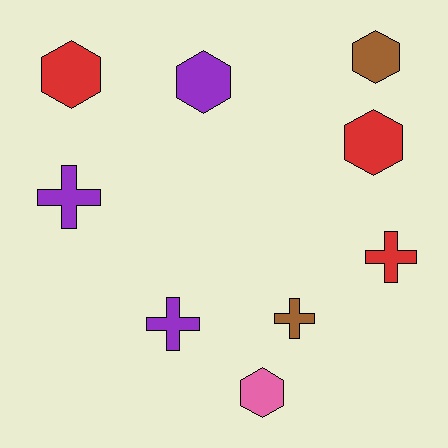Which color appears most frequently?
Purple, with 3 objects.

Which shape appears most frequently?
Hexagon, with 5 objects.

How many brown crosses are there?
There is 1 brown cross.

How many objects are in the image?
There are 9 objects.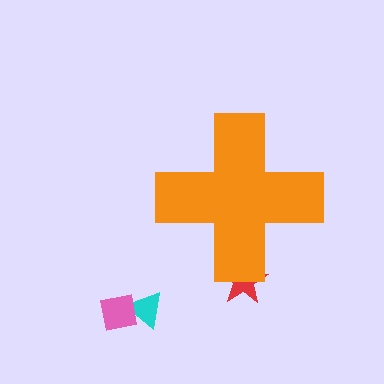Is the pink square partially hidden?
No, the pink square is fully visible.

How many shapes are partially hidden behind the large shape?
1 shape is partially hidden.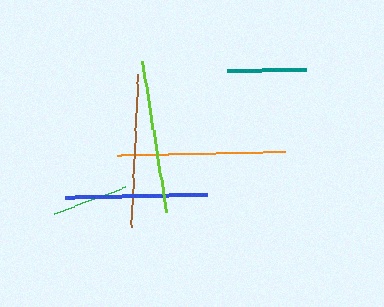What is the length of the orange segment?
The orange segment is approximately 168 pixels long.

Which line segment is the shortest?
The green line is the shortest at approximately 75 pixels.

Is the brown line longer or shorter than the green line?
The brown line is longer than the green line.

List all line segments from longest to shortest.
From longest to shortest: orange, brown, lime, blue, teal, green.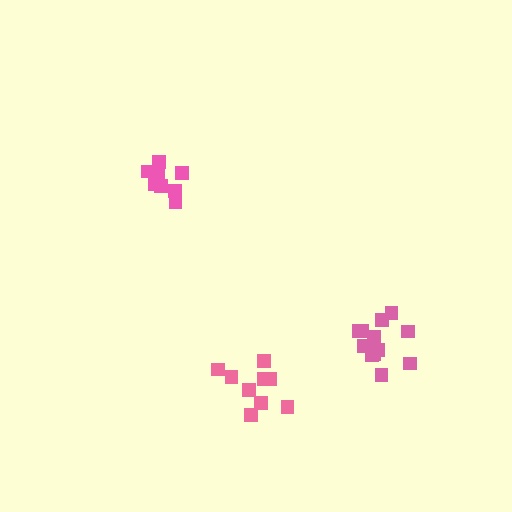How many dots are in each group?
Group 1: 8 dots, Group 2: 9 dots, Group 3: 13 dots (30 total).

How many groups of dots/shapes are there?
There are 3 groups.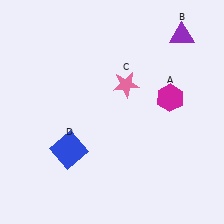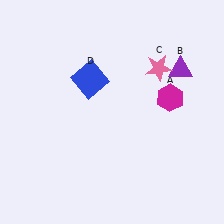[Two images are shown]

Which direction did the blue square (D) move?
The blue square (D) moved up.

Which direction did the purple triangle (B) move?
The purple triangle (B) moved down.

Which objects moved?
The objects that moved are: the purple triangle (B), the pink star (C), the blue square (D).